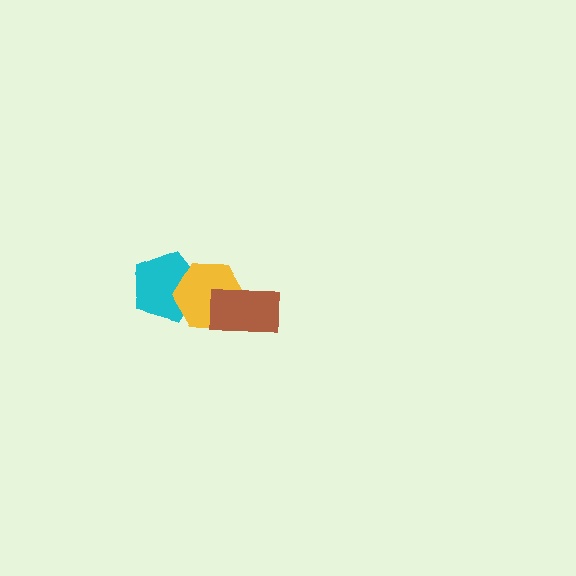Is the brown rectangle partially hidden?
No, no other shape covers it.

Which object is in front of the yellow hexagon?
The brown rectangle is in front of the yellow hexagon.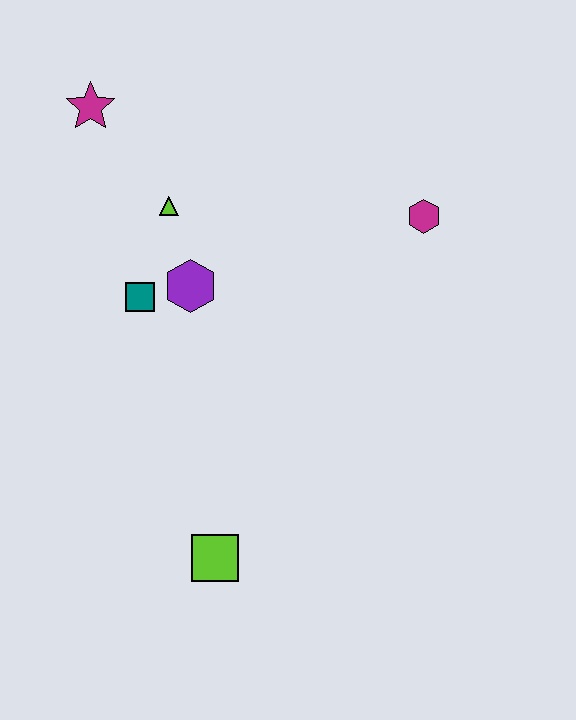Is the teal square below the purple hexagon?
Yes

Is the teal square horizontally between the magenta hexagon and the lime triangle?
No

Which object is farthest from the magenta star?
The lime square is farthest from the magenta star.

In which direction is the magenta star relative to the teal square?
The magenta star is above the teal square.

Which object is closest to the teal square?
The purple hexagon is closest to the teal square.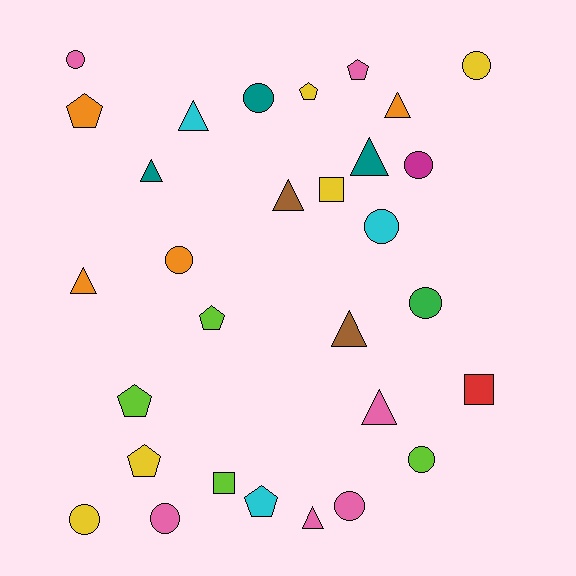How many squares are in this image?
There are 3 squares.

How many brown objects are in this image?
There are 2 brown objects.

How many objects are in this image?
There are 30 objects.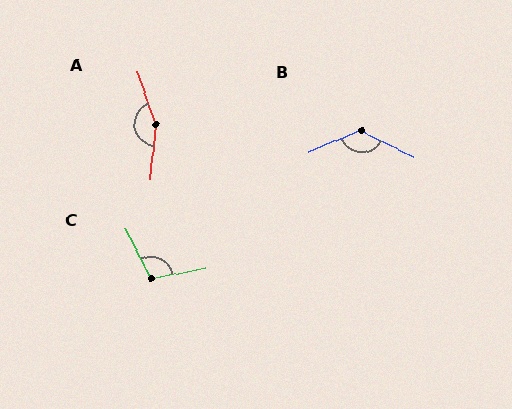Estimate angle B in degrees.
Approximately 131 degrees.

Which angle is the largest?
A, at approximately 155 degrees.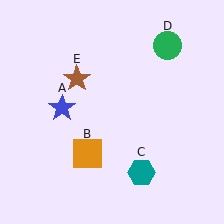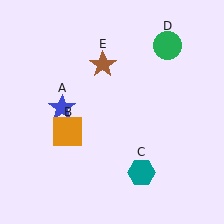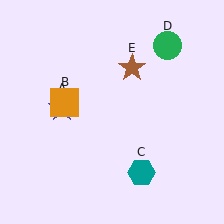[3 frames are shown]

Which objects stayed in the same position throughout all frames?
Blue star (object A) and teal hexagon (object C) and green circle (object D) remained stationary.